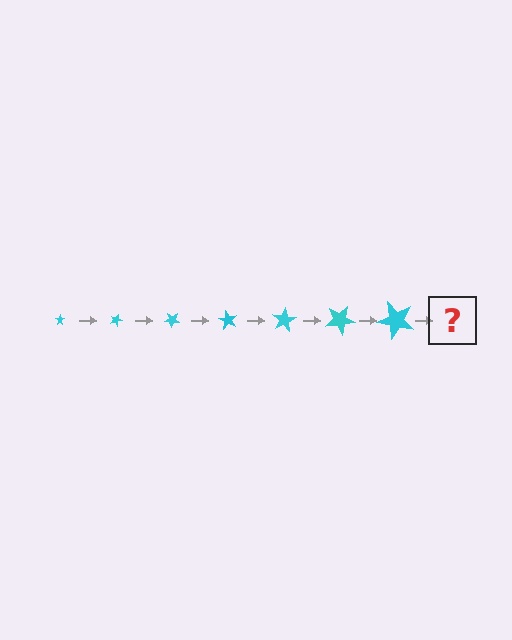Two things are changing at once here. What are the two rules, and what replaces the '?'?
The two rules are that the star grows larger each step and it rotates 20 degrees each step. The '?' should be a star, larger than the previous one and rotated 140 degrees from the start.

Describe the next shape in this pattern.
It should be a star, larger than the previous one and rotated 140 degrees from the start.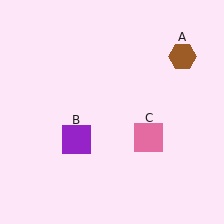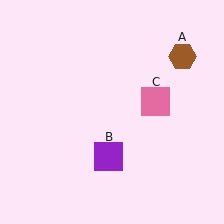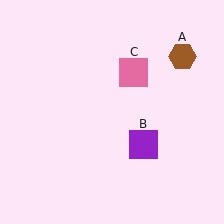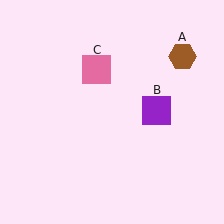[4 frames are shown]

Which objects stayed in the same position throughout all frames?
Brown hexagon (object A) remained stationary.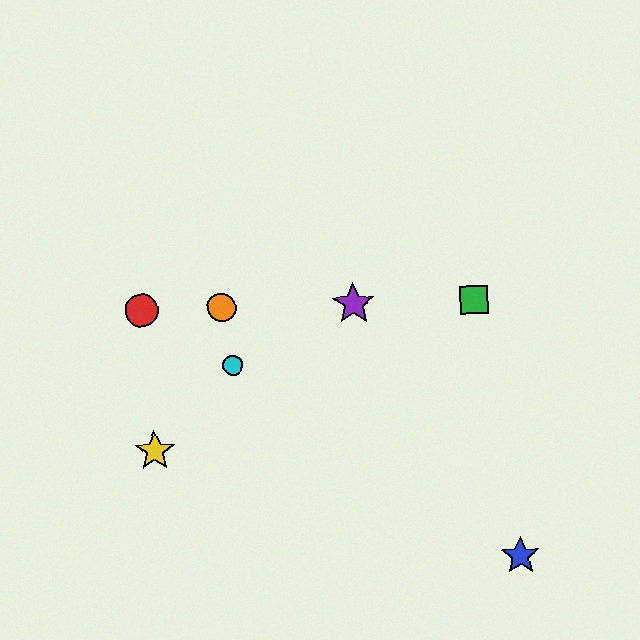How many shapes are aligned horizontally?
4 shapes (the red circle, the green square, the purple star, the orange circle) are aligned horizontally.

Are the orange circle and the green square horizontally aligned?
Yes, both are at y≈308.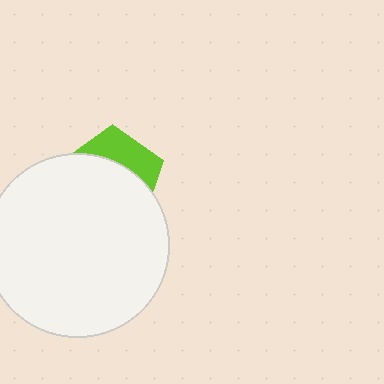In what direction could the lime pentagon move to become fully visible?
The lime pentagon could move up. That would shift it out from behind the white circle entirely.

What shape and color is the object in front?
The object in front is a white circle.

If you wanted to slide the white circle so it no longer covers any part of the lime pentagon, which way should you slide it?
Slide it down — that is the most direct way to separate the two shapes.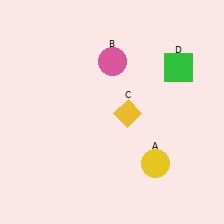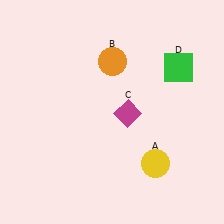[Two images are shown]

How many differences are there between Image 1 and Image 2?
There are 2 differences between the two images.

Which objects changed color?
B changed from pink to orange. C changed from yellow to magenta.